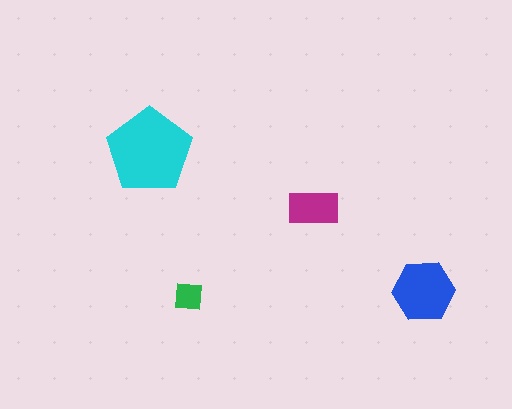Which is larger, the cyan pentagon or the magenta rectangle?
The cyan pentagon.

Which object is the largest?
The cyan pentagon.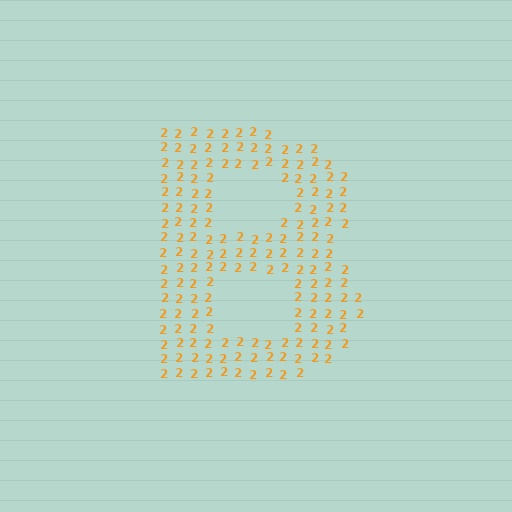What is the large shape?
The large shape is the letter B.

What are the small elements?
The small elements are digit 2's.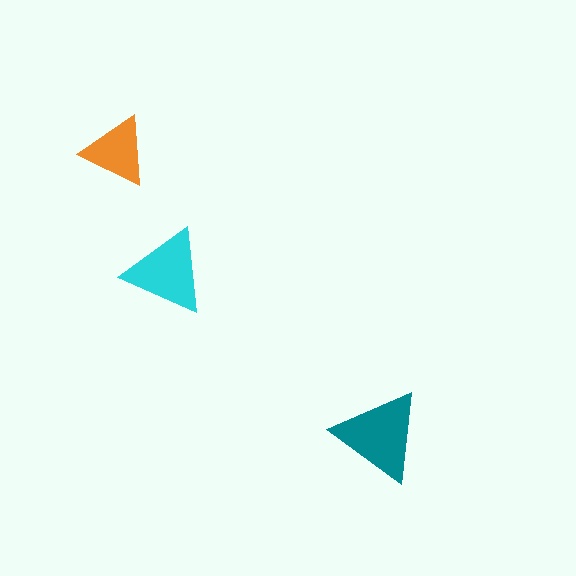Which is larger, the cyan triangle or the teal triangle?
The teal one.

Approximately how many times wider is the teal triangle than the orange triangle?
About 1.5 times wider.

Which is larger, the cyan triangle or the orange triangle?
The cyan one.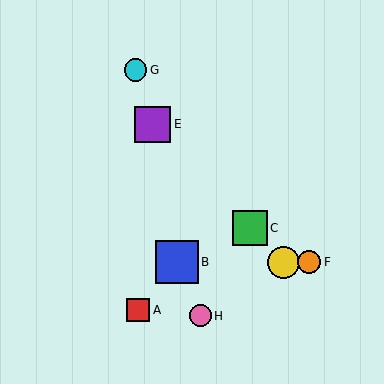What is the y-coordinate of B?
Object B is at y≈262.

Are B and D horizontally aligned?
Yes, both are at y≈262.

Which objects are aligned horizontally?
Objects B, D, F are aligned horizontally.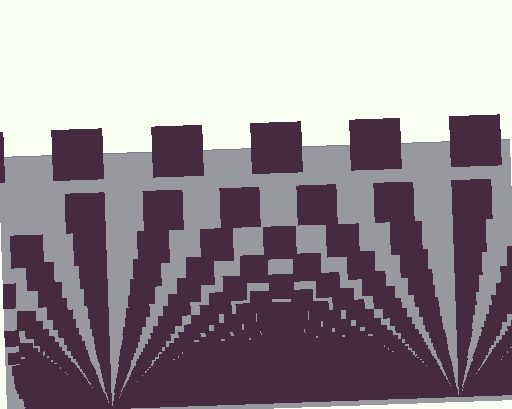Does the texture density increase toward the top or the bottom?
Density increases toward the bottom.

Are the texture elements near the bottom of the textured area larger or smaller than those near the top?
Smaller. The gradient is inverted — elements near the bottom are smaller and denser.